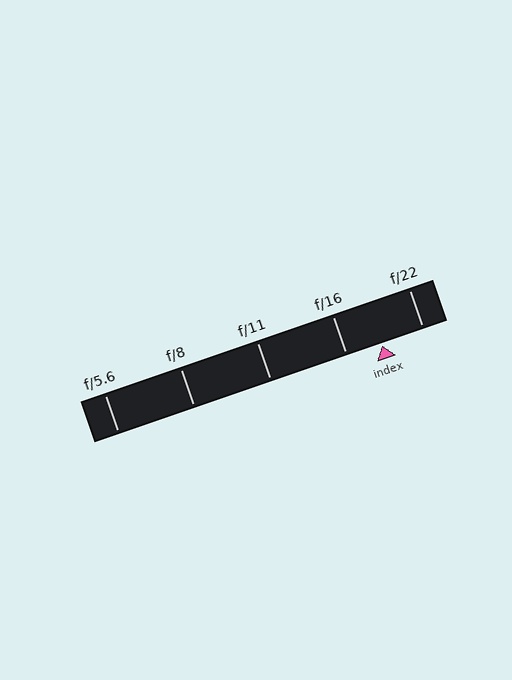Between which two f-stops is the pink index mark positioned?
The index mark is between f/16 and f/22.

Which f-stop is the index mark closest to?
The index mark is closest to f/16.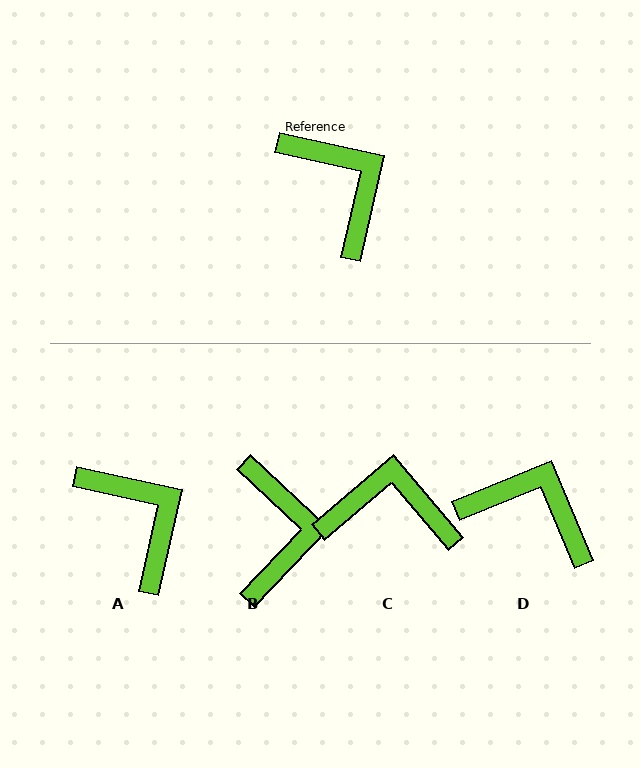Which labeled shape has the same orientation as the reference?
A.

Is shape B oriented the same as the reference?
No, it is off by about 31 degrees.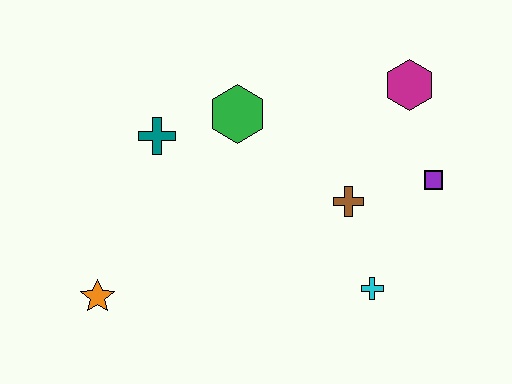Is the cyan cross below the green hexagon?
Yes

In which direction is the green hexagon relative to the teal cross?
The green hexagon is to the right of the teal cross.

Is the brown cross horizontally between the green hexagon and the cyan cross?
Yes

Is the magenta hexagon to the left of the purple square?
Yes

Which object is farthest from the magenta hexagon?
The orange star is farthest from the magenta hexagon.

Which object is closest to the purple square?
The brown cross is closest to the purple square.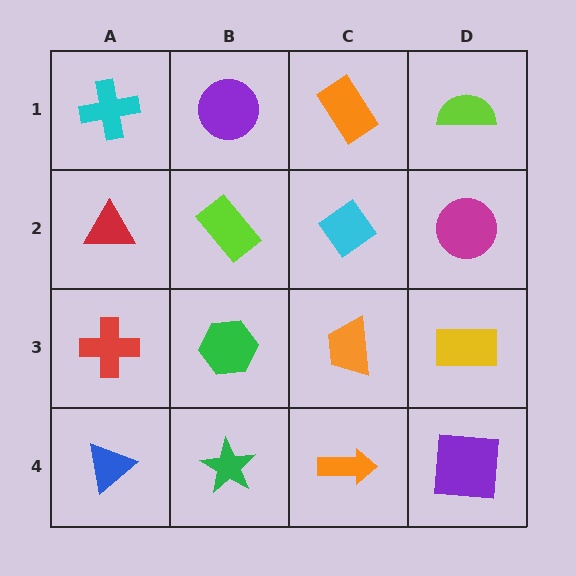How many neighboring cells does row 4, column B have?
3.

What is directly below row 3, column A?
A blue triangle.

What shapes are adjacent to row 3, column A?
A red triangle (row 2, column A), a blue triangle (row 4, column A), a green hexagon (row 3, column B).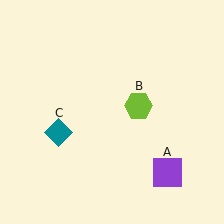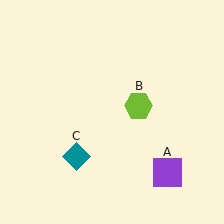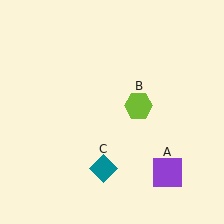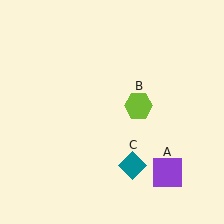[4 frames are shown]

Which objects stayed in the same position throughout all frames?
Purple square (object A) and lime hexagon (object B) remained stationary.